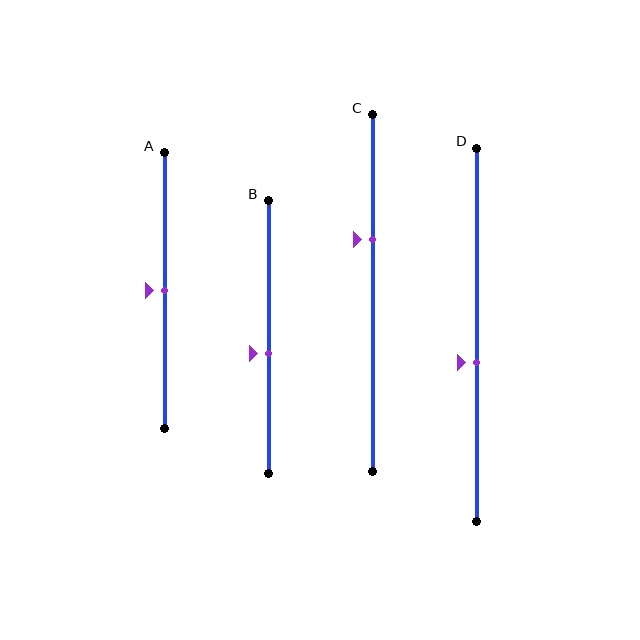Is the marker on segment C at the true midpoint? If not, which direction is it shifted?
No, the marker on segment C is shifted upward by about 15% of the segment length.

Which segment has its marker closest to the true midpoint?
Segment A has its marker closest to the true midpoint.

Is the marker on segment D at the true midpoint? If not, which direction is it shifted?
No, the marker on segment D is shifted downward by about 7% of the segment length.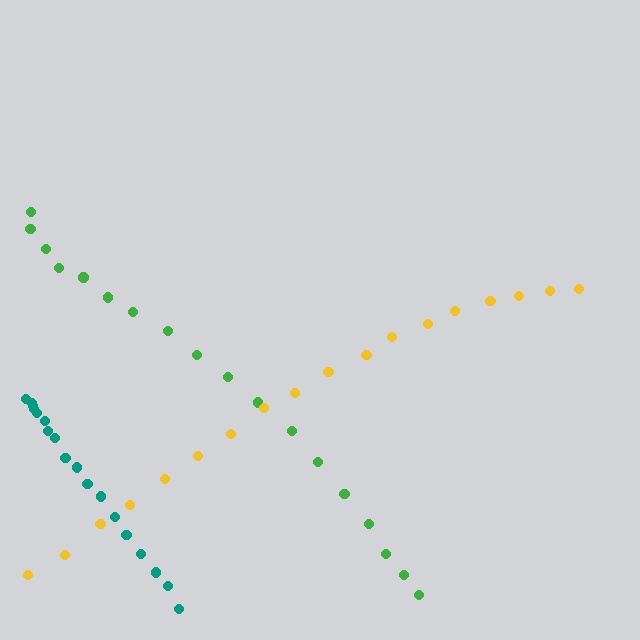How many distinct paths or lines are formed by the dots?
There are 3 distinct paths.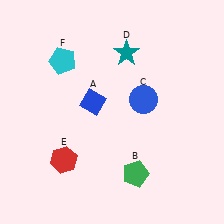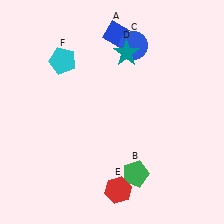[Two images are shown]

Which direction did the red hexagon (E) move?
The red hexagon (E) moved right.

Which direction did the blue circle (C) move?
The blue circle (C) moved up.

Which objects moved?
The objects that moved are: the blue diamond (A), the blue circle (C), the red hexagon (E).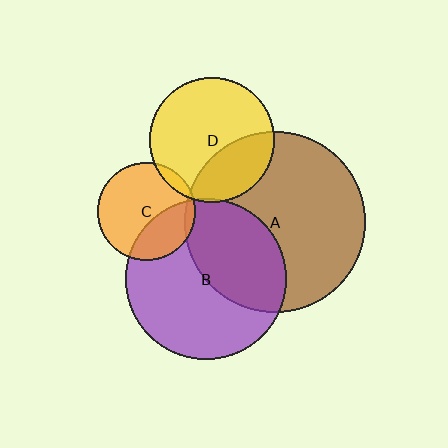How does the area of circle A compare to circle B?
Approximately 1.3 times.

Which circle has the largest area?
Circle A (brown).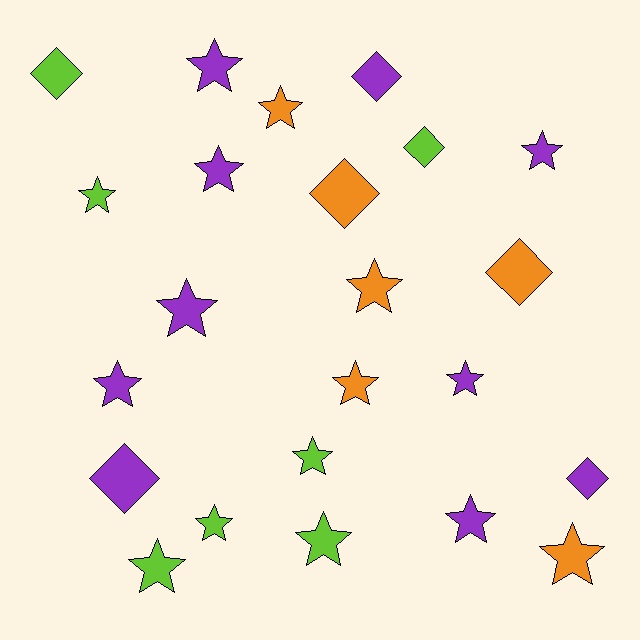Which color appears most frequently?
Purple, with 10 objects.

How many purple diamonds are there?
There are 3 purple diamonds.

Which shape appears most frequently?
Star, with 16 objects.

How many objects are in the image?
There are 23 objects.